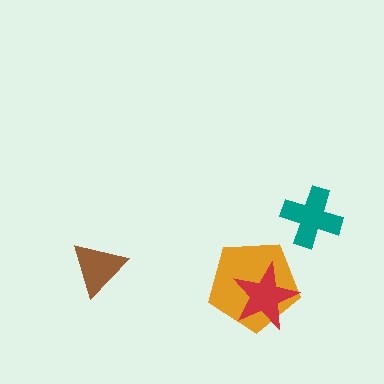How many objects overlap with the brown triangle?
0 objects overlap with the brown triangle.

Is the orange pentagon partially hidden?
Yes, it is partially covered by another shape.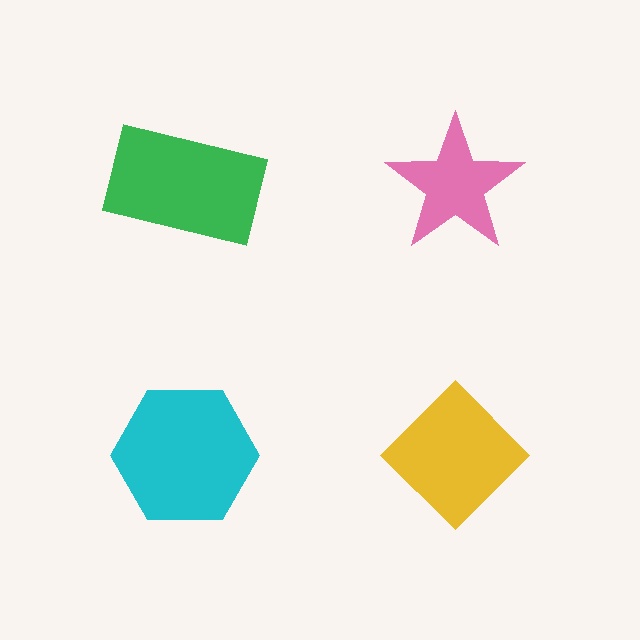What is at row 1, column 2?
A pink star.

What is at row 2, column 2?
A yellow diamond.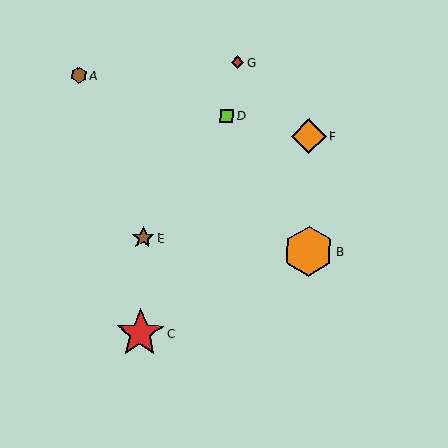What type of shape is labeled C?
Shape C is a red star.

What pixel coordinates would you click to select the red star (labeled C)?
Click at (140, 333) to select the red star C.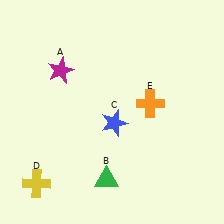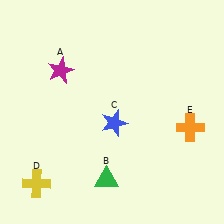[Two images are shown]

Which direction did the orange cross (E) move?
The orange cross (E) moved right.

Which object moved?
The orange cross (E) moved right.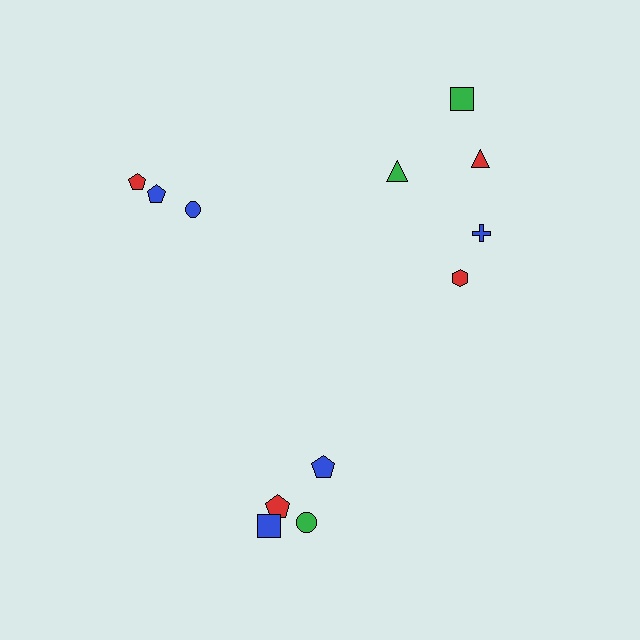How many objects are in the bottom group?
There are 4 objects.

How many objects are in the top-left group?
There are 3 objects.